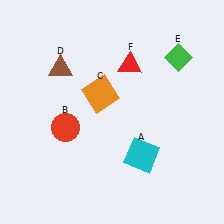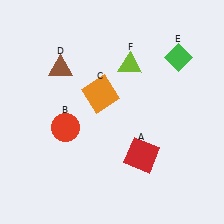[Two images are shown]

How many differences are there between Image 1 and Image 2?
There are 2 differences between the two images.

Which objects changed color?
A changed from cyan to red. F changed from red to lime.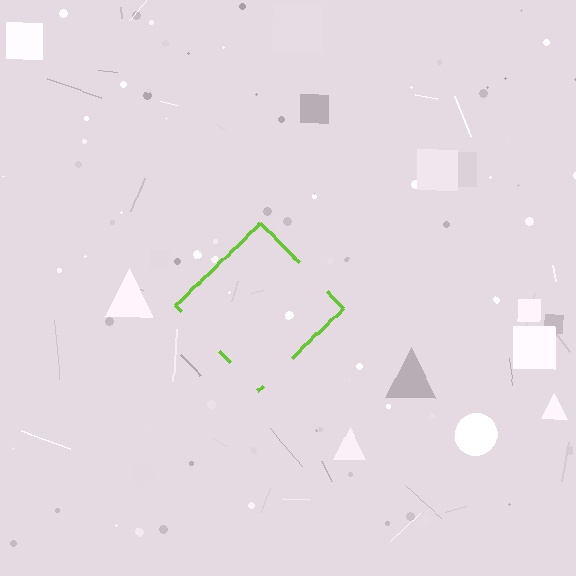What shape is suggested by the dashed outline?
The dashed outline suggests a diamond.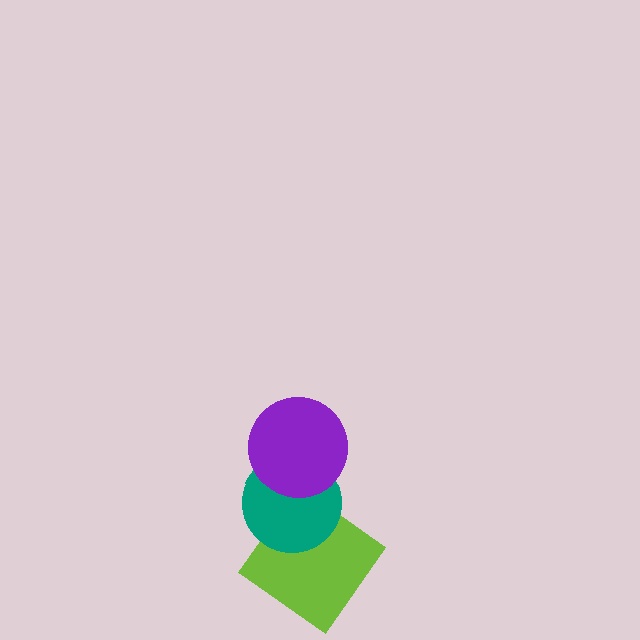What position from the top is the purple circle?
The purple circle is 1st from the top.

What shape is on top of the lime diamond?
The teal circle is on top of the lime diamond.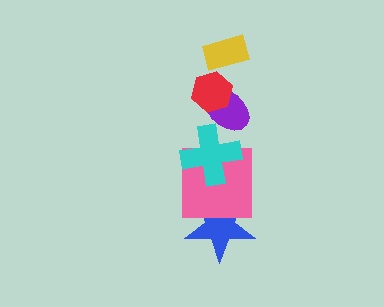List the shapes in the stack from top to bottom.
From top to bottom: the yellow rectangle, the red hexagon, the purple ellipse, the cyan cross, the pink square, the blue star.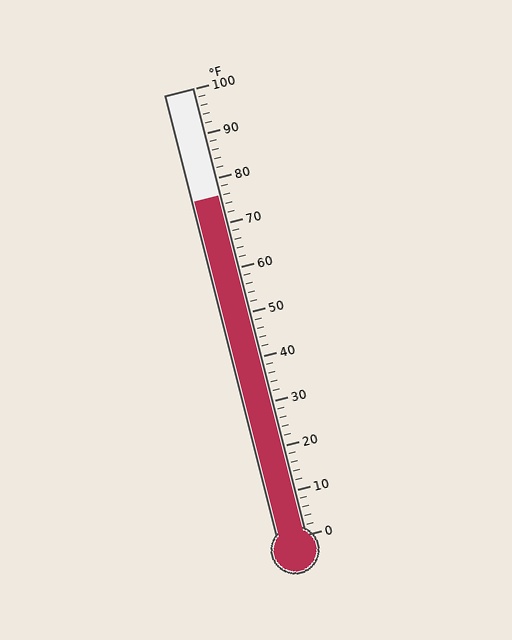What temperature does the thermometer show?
The thermometer shows approximately 76°F.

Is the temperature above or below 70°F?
The temperature is above 70°F.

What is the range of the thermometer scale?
The thermometer scale ranges from 0°F to 100°F.